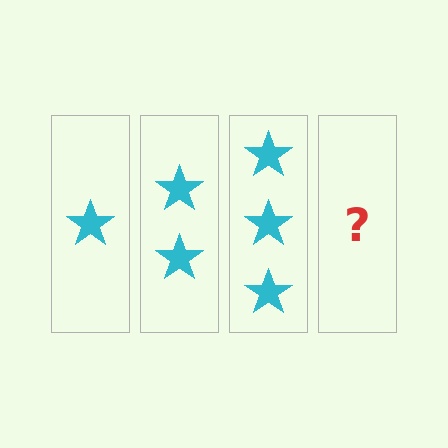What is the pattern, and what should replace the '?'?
The pattern is that each step adds one more star. The '?' should be 4 stars.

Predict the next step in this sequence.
The next step is 4 stars.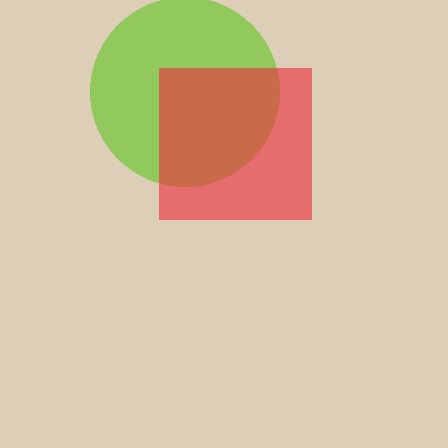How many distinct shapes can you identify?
There are 2 distinct shapes: a lime circle, a red square.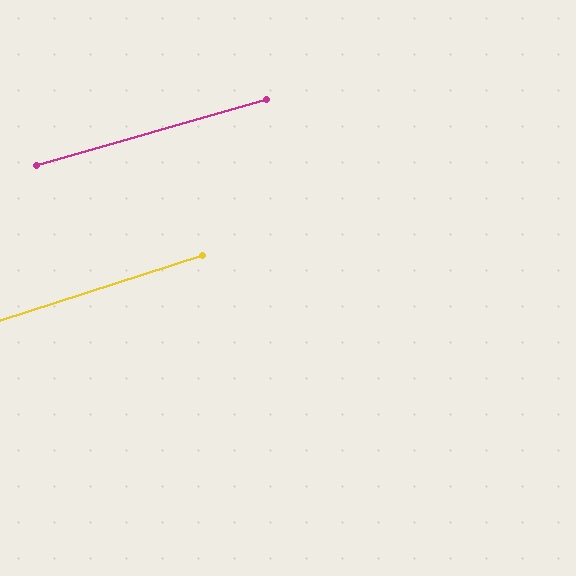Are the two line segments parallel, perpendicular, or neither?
Parallel — their directions differ by only 1.7°.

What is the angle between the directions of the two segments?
Approximately 2 degrees.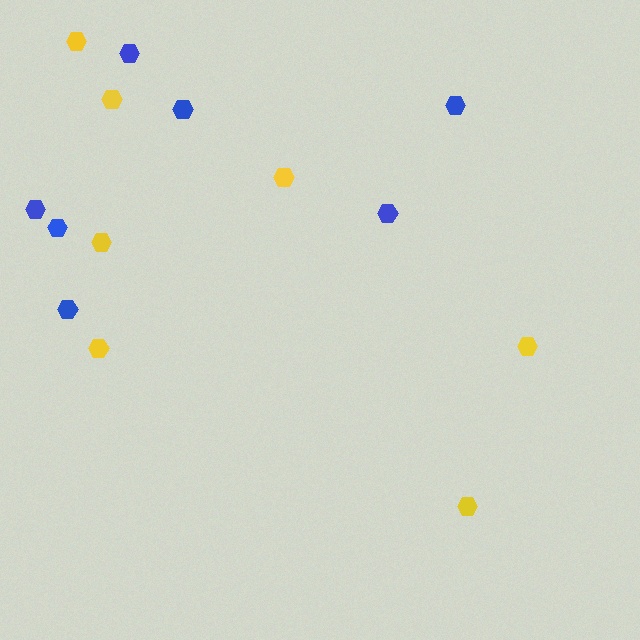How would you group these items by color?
There are 2 groups: one group of blue hexagons (7) and one group of yellow hexagons (7).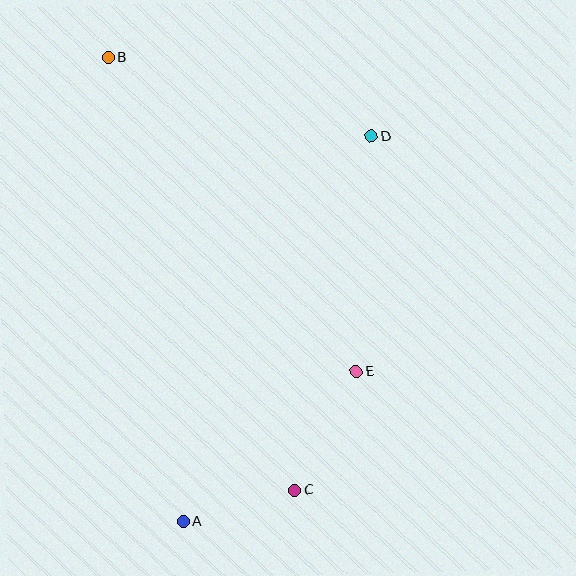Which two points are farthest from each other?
Points B and C are farthest from each other.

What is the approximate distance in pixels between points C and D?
The distance between C and D is approximately 362 pixels.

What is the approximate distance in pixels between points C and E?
The distance between C and E is approximately 134 pixels.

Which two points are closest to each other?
Points A and C are closest to each other.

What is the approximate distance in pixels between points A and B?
The distance between A and B is approximately 470 pixels.